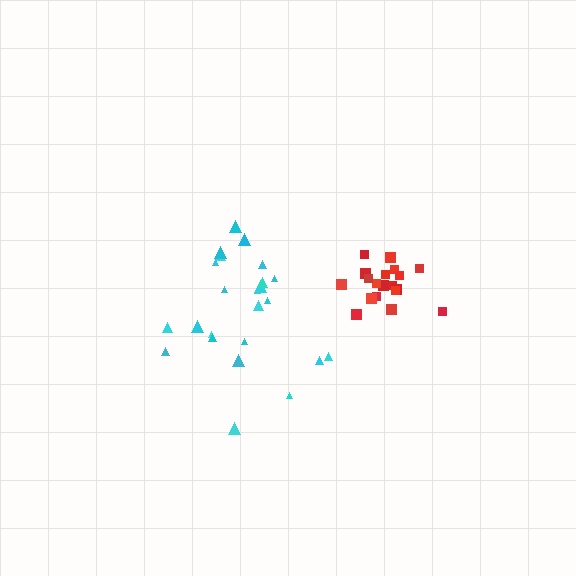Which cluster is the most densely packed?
Red.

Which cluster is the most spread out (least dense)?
Cyan.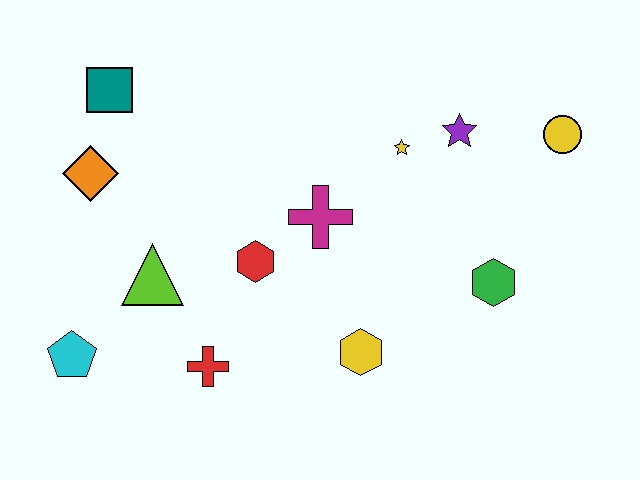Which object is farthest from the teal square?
The yellow circle is farthest from the teal square.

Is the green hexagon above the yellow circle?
No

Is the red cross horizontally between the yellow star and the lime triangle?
Yes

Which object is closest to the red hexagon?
The magenta cross is closest to the red hexagon.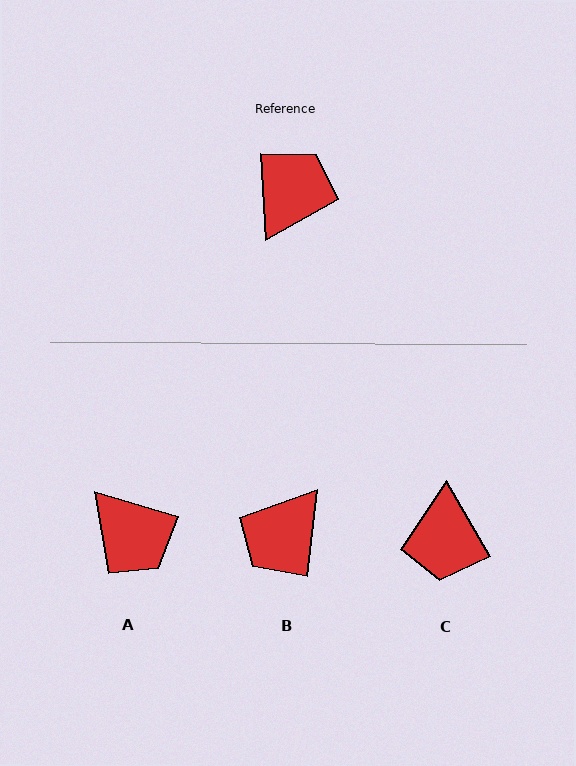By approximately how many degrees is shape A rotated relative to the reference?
Approximately 110 degrees clockwise.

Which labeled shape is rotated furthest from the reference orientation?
B, about 170 degrees away.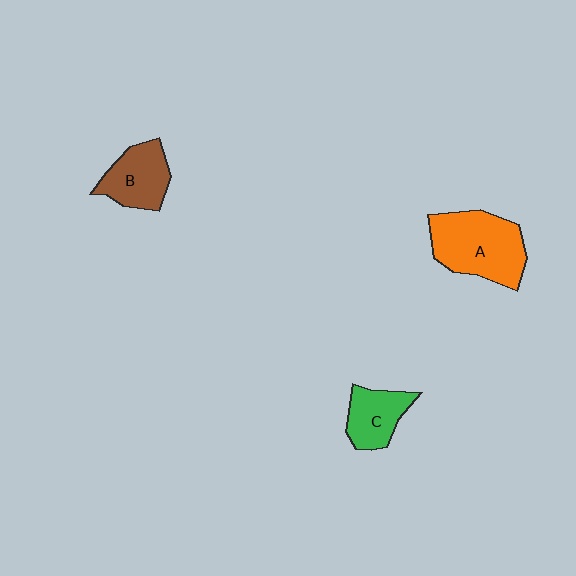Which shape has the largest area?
Shape A (orange).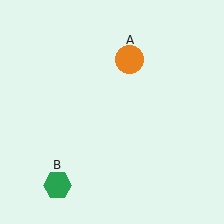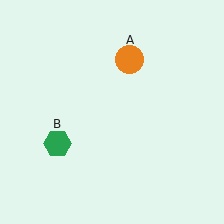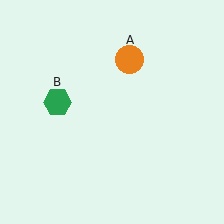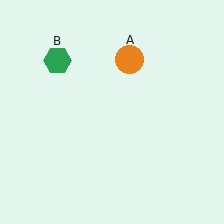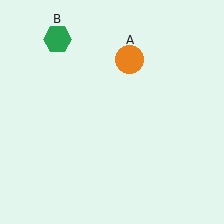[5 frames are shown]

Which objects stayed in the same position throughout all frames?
Orange circle (object A) remained stationary.